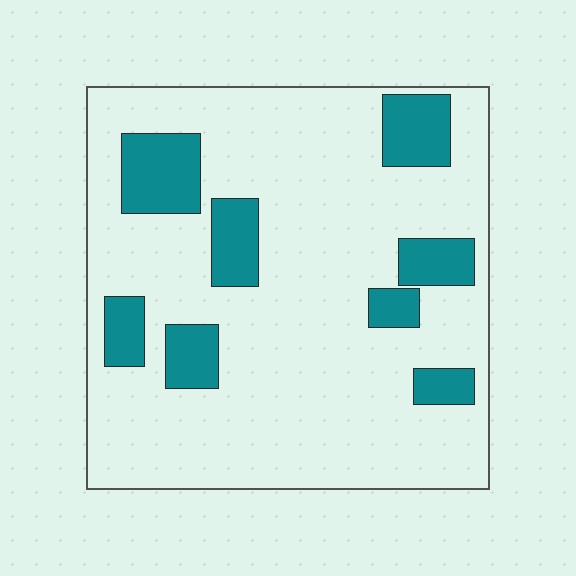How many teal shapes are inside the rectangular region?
8.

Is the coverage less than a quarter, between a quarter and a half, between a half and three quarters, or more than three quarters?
Less than a quarter.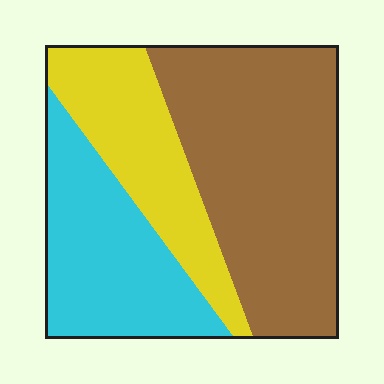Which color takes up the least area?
Yellow, at roughly 25%.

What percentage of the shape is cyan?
Cyan covers roughly 30% of the shape.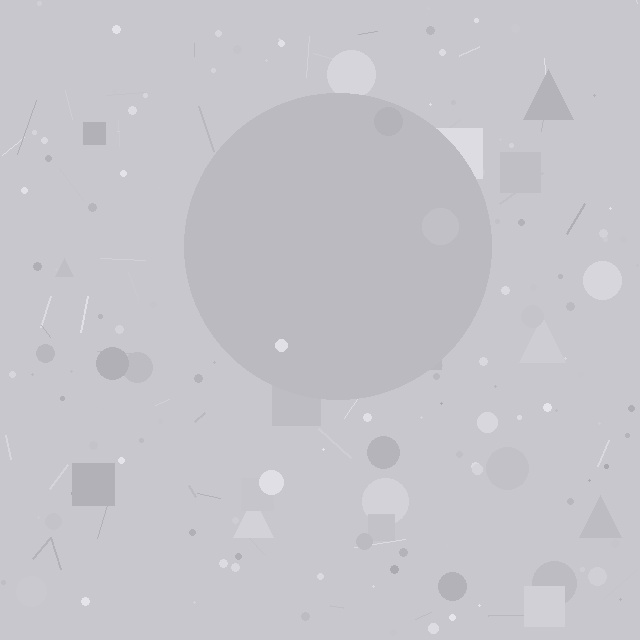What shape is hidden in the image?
A circle is hidden in the image.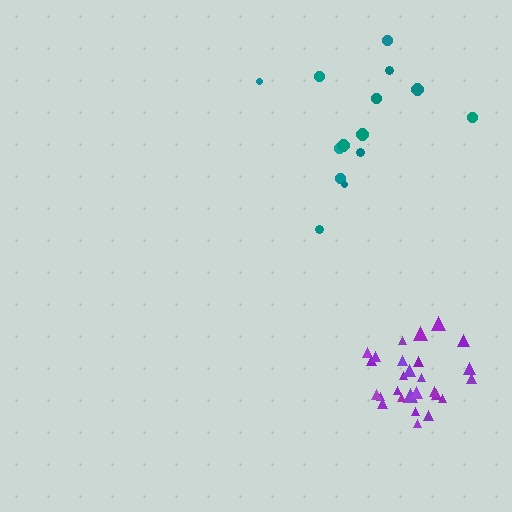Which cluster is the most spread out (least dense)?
Teal.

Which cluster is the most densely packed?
Purple.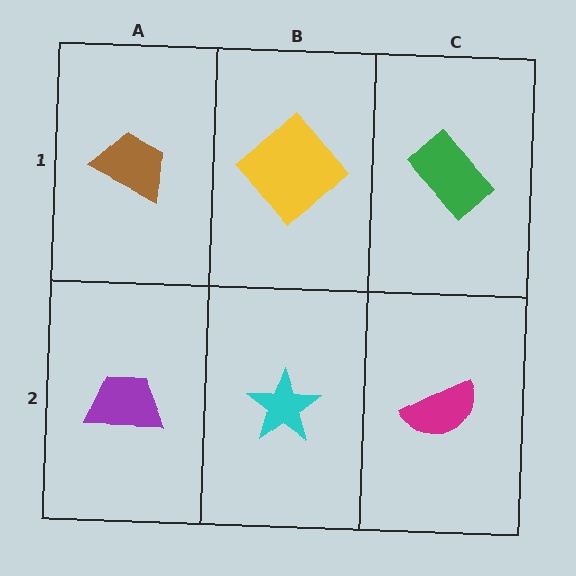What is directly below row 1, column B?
A cyan star.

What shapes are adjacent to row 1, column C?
A magenta semicircle (row 2, column C), a yellow diamond (row 1, column B).